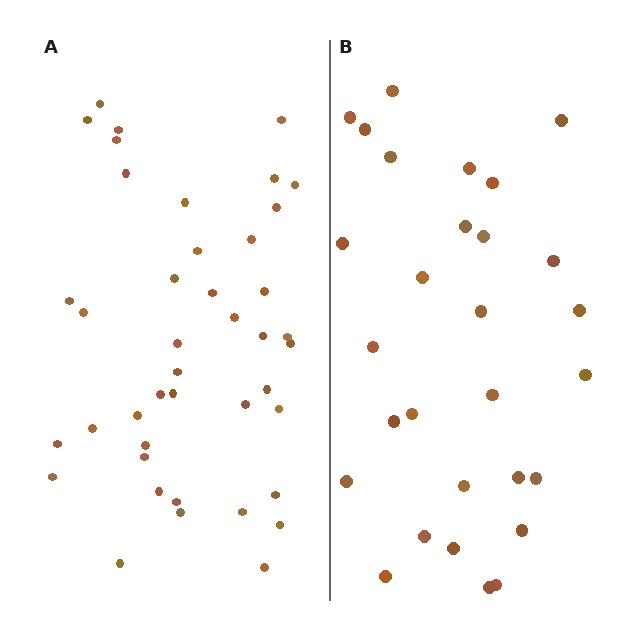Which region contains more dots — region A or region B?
Region A (the left region) has more dots.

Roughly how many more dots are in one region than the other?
Region A has approximately 15 more dots than region B.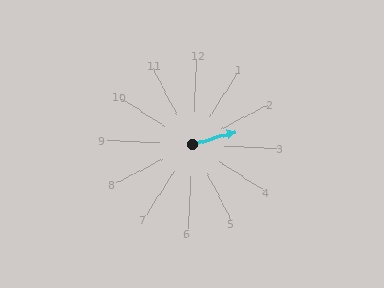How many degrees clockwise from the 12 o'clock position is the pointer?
Approximately 71 degrees.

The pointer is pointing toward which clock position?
Roughly 2 o'clock.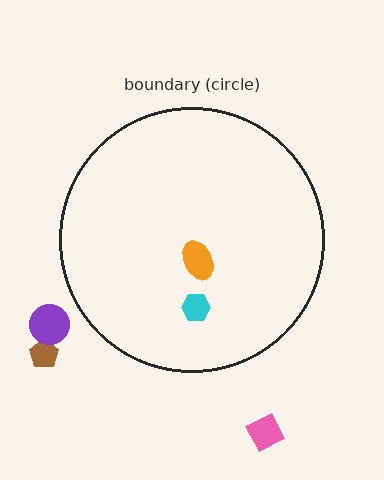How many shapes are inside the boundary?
2 inside, 3 outside.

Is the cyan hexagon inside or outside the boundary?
Inside.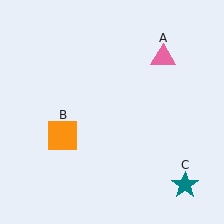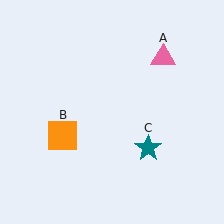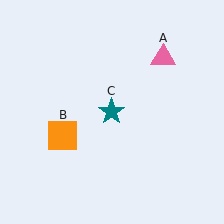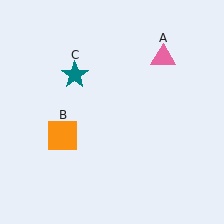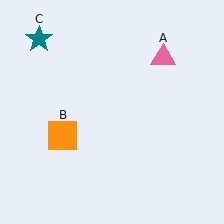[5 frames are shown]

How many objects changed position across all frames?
1 object changed position: teal star (object C).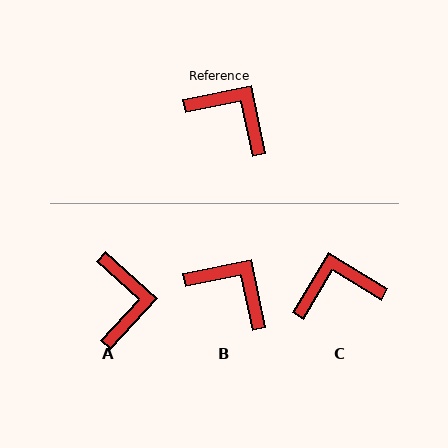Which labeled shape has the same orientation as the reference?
B.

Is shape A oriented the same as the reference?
No, it is off by about 54 degrees.